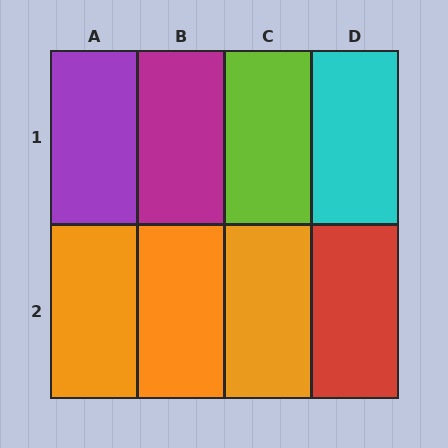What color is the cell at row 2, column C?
Orange.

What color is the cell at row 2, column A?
Orange.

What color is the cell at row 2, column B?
Orange.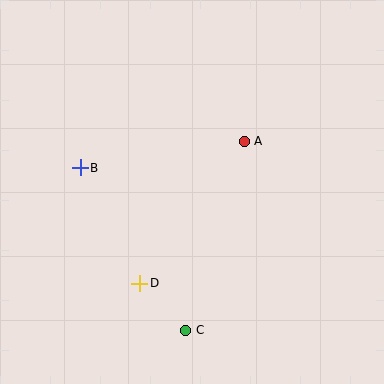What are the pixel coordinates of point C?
Point C is at (186, 330).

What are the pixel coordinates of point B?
Point B is at (80, 168).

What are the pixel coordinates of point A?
Point A is at (244, 141).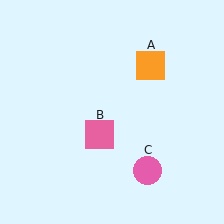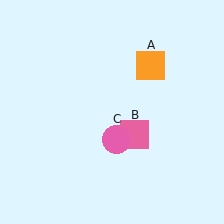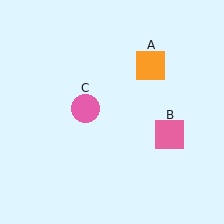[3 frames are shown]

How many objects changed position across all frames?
2 objects changed position: pink square (object B), pink circle (object C).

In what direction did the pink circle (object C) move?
The pink circle (object C) moved up and to the left.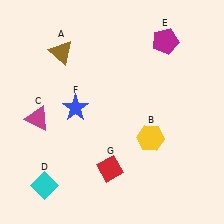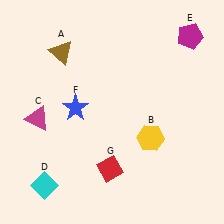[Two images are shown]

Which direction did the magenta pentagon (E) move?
The magenta pentagon (E) moved right.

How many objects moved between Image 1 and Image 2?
1 object moved between the two images.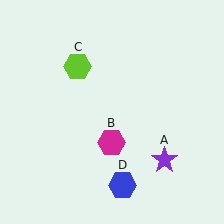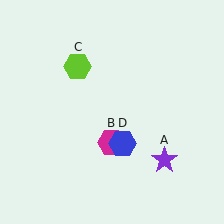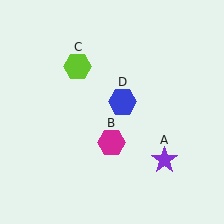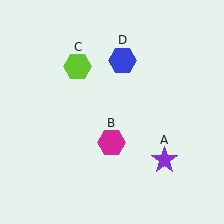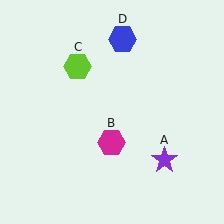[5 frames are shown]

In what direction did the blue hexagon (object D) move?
The blue hexagon (object D) moved up.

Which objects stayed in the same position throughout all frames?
Purple star (object A) and magenta hexagon (object B) and lime hexagon (object C) remained stationary.